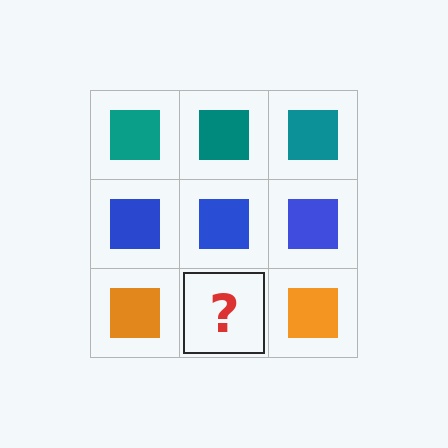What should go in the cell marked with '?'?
The missing cell should contain an orange square.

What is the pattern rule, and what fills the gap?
The rule is that each row has a consistent color. The gap should be filled with an orange square.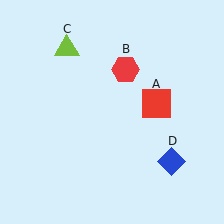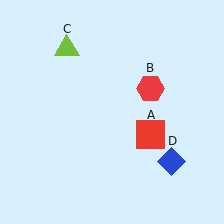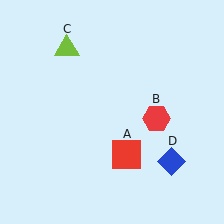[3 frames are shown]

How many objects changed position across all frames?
2 objects changed position: red square (object A), red hexagon (object B).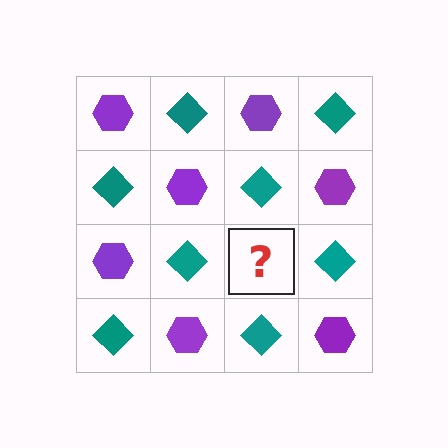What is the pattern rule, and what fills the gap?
The rule is that it alternates purple hexagon and teal diamond in a checkerboard pattern. The gap should be filled with a purple hexagon.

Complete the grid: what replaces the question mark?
The question mark should be replaced with a purple hexagon.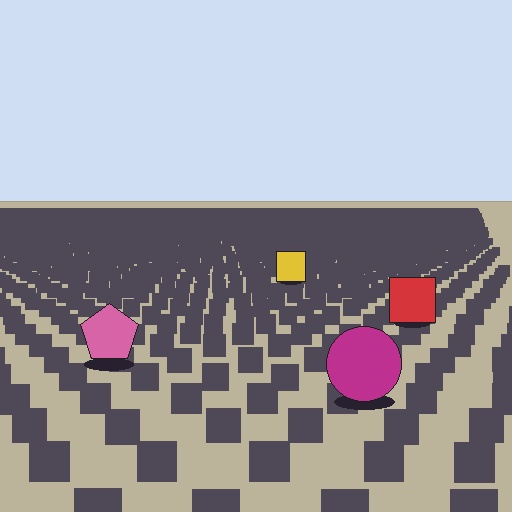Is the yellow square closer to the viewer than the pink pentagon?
No. The pink pentagon is closer — you can tell from the texture gradient: the ground texture is coarser near it.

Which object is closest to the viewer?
The magenta circle is closest. The texture marks near it are larger and more spread out.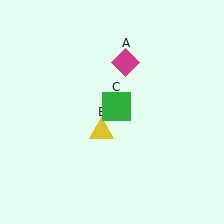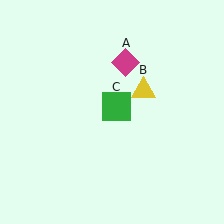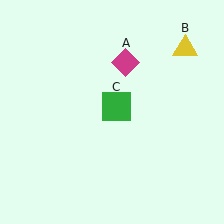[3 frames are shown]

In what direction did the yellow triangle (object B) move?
The yellow triangle (object B) moved up and to the right.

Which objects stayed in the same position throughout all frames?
Magenta diamond (object A) and green square (object C) remained stationary.